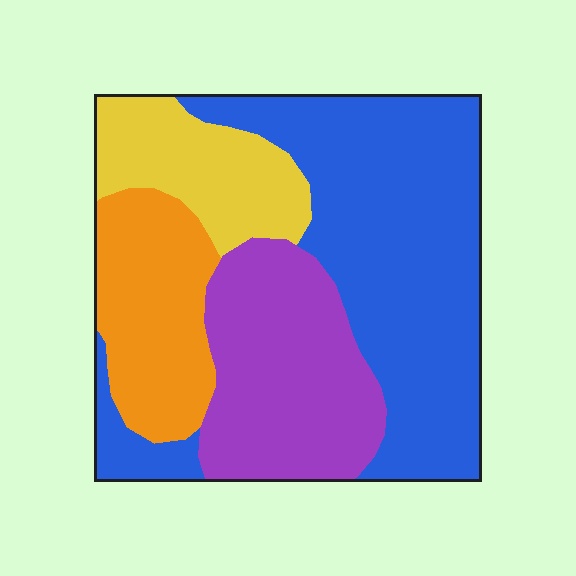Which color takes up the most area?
Blue, at roughly 45%.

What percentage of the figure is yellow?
Yellow takes up about one eighth (1/8) of the figure.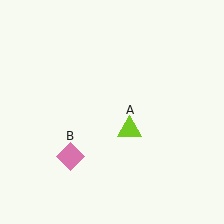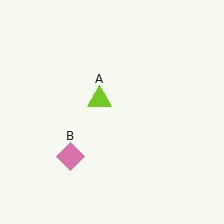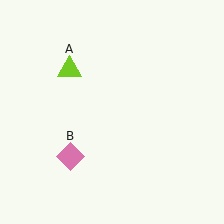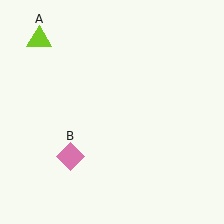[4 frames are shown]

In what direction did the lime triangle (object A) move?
The lime triangle (object A) moved up and to the left.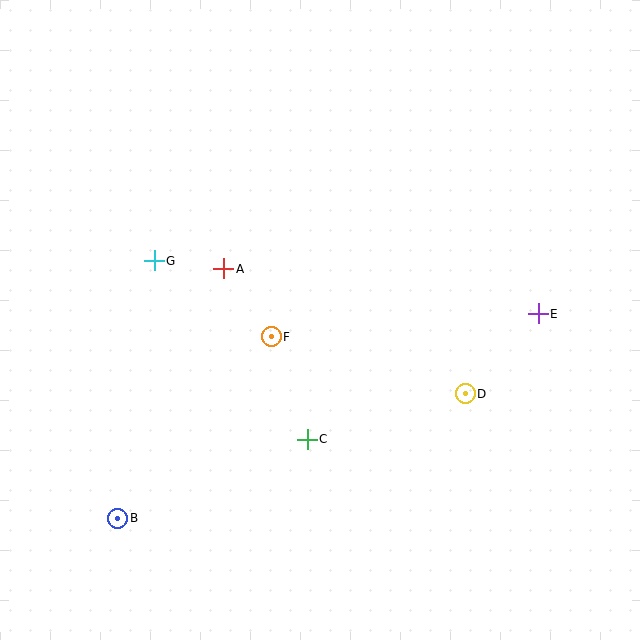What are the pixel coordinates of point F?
Point F is at (271, 337).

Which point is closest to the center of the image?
Point F at (271, 337) is closest to the center.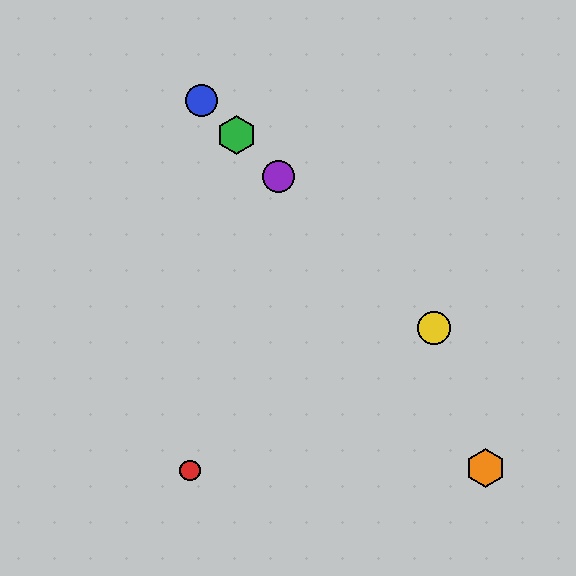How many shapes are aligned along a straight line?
4 shapes (the blue circle, the green hexagon, the yellow circle, the purple circle) are aligned along a straight line.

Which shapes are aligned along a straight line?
The blue circle, the green hexagon, the yellow circle, the purple circle are aligned along a straight line.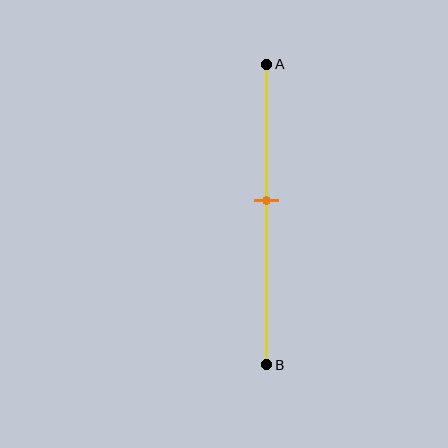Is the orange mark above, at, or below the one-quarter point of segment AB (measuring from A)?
The orange mark is below the one-quarter point of segment AB.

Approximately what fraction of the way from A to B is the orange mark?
The orange mark is approximately 45% of the way from A to B.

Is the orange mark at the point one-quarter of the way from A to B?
No, the mark is at about 45% from A, not at the 25% one-quarter point.